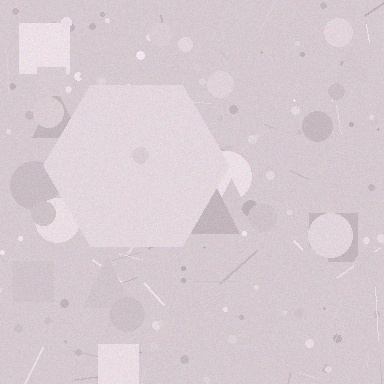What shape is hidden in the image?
A hexagon is hidden in the image.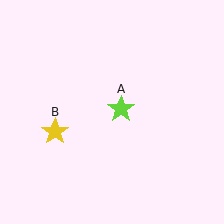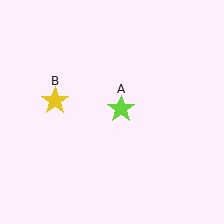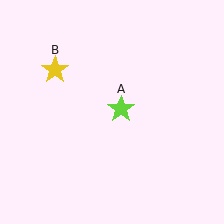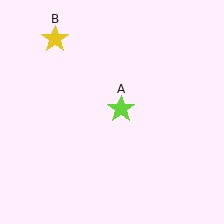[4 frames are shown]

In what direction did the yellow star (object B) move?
The yellow star (object B) moved up.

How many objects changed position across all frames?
1 object changed position: yellow star (object B).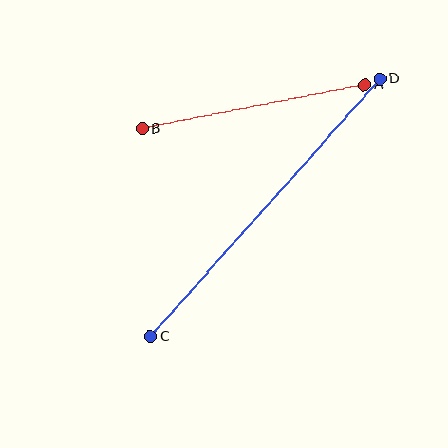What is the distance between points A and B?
The distance is approximately 227 pixels.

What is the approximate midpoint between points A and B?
The midpoint is at approximately (253, 107) pixels.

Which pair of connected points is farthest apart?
Points C and D are farthest apart.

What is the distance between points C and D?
The distance is approximately 345 pixels.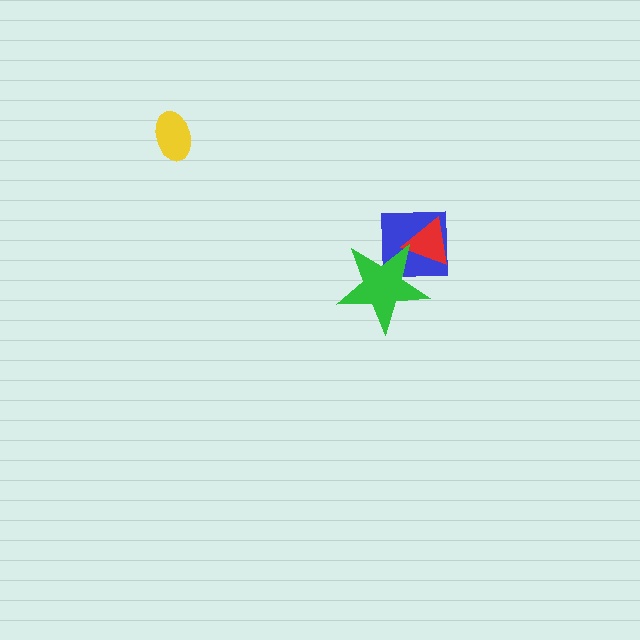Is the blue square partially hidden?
Yes, it is partially covered by another shape.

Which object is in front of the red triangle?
The green star is in front of the red triangle.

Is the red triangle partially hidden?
Yes, it is partially covered by another shape.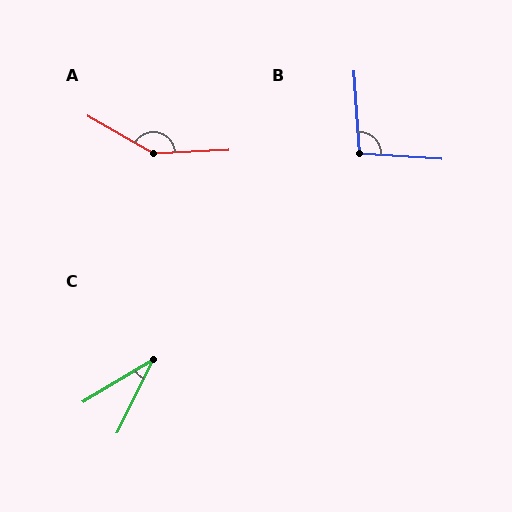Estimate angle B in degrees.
Approximately 97 degrees.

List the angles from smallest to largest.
C (32°), B (97°), A (147°).